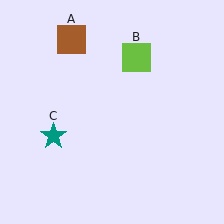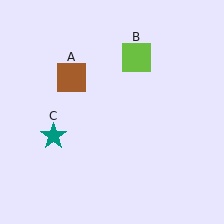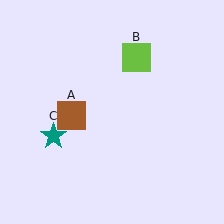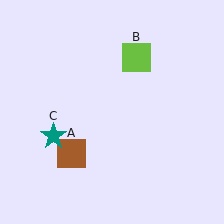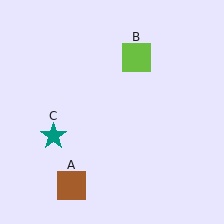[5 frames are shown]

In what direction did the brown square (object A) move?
The brown square (object A) moved down.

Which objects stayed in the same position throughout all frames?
Lime square (object B) and teal star (object C) remained stationary.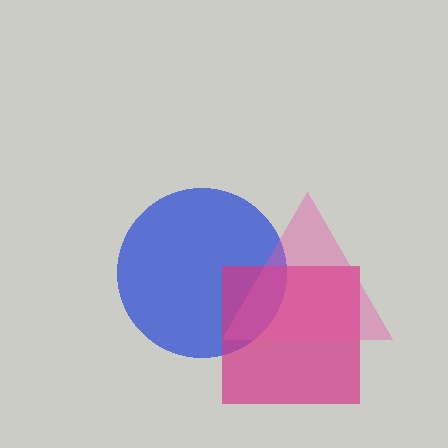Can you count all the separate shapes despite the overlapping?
Yes, there are 3 separate shapes.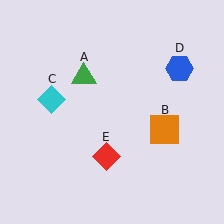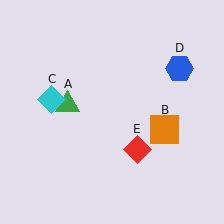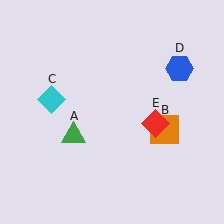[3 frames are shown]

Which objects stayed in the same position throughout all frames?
Orange square (object B) and cyan diamond (object C) and blue hexagon (object D) remained stationary.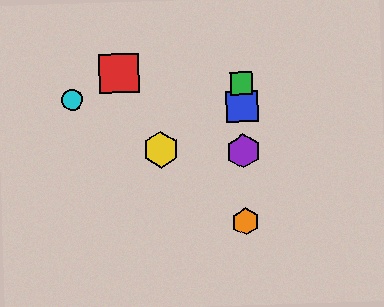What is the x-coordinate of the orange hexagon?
The orange hexagon is at x≈246.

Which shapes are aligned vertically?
The blue square, the green square, the purple hexagon, the orange hexagon are aligned vertically.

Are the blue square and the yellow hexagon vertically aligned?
No, the blue square is at x≈242 and the yellow hexagon is at x≈161.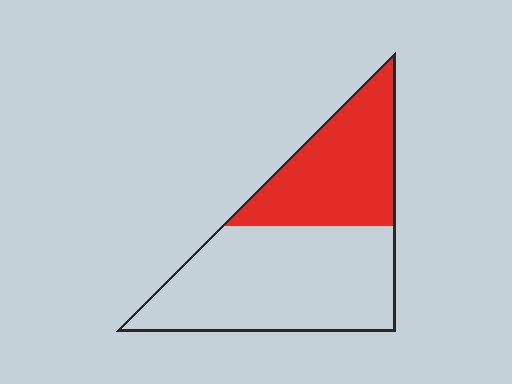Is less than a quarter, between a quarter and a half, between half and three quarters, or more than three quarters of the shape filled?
Between a quarter and a half.